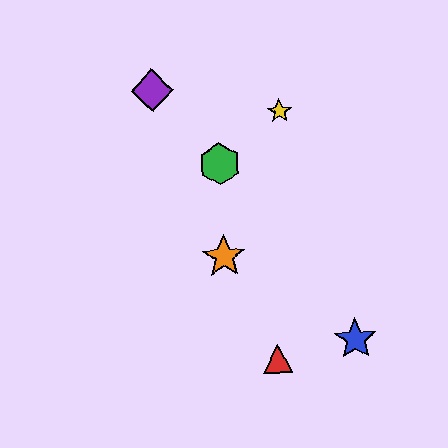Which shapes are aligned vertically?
The green hexagon, the orange star are aligned vertically.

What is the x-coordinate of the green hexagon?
The green hexagon is at x≈220.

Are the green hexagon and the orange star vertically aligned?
Yes, both are at x≈220.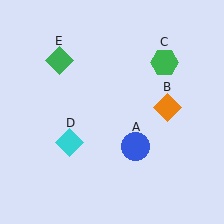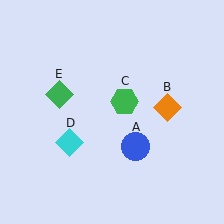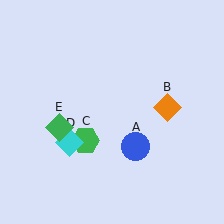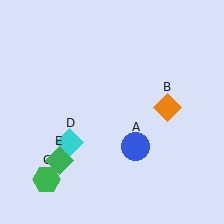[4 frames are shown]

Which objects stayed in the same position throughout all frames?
Blue circle (object A) and orange diamond (object B) and cyan diamond (object D) remained stationary.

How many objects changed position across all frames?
2 objects changed position: green hexagon (object C), green diamond (object E).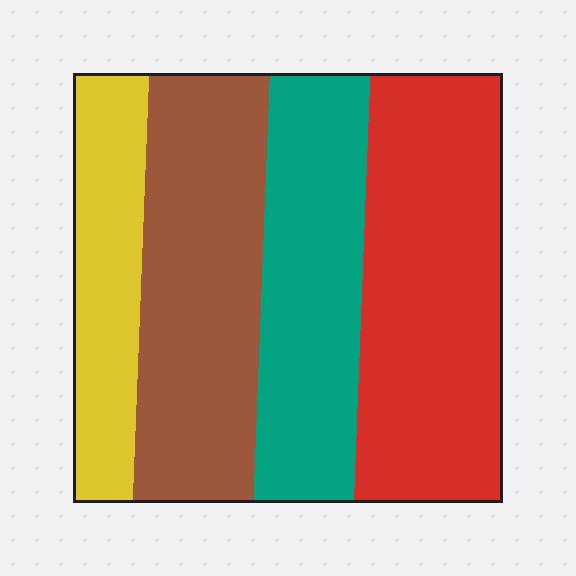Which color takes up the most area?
Red, at roughly 35%.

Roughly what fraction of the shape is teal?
Teal covers around 25% of the shape.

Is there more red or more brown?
Red.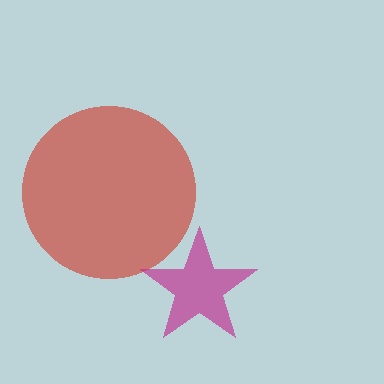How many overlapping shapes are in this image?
There are 2 overlapping shapes in the image.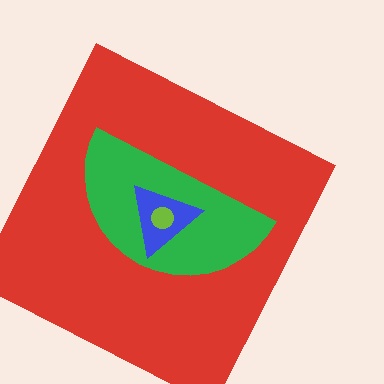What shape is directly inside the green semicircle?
The blue triangle.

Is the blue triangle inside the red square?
Yes.